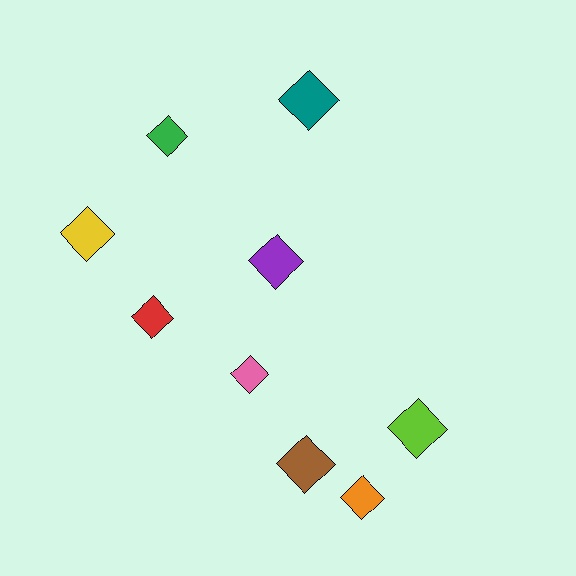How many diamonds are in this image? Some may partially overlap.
There are 9 diamonds.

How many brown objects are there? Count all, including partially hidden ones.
There is 1 brown object.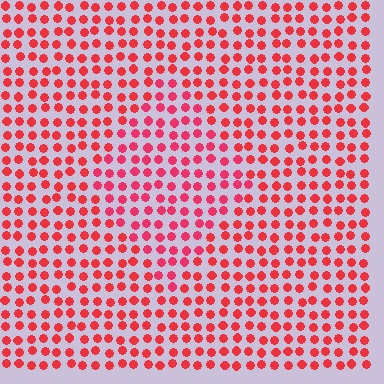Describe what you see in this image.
The image is filled with small red elements in a uniform arrangement. A diamond-shaped region is visible where the elements are tinted to a slightly different hue, forming a subtle color boundary.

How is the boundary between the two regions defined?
The boundary is defined purely by a slight shift in hue (about 15 degrees). Spacing, size, and orientation are identical on both sides.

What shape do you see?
I see a diamond.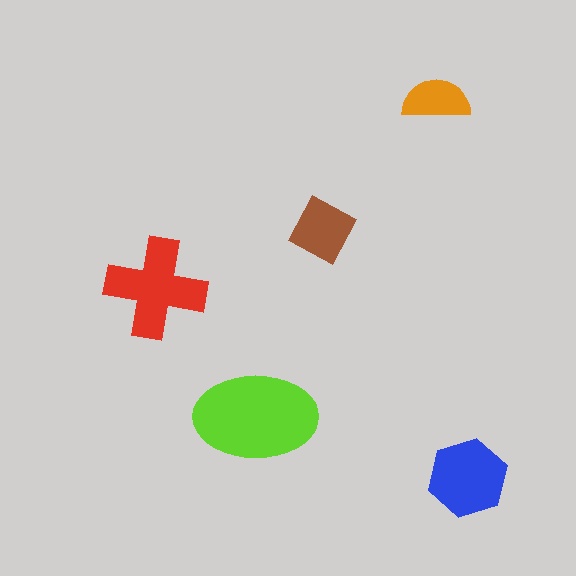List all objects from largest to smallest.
The lime ellipse, the red cross, the blue hexagon, the brown diamond, the orange semicircle.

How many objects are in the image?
There are 5 objects in the image.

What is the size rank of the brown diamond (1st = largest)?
4th.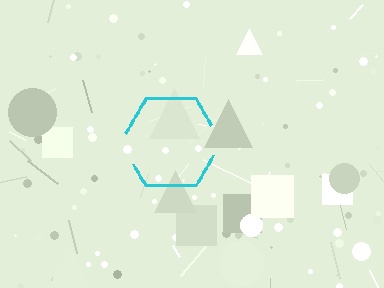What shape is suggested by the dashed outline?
The dashed outline suggests a hexagon.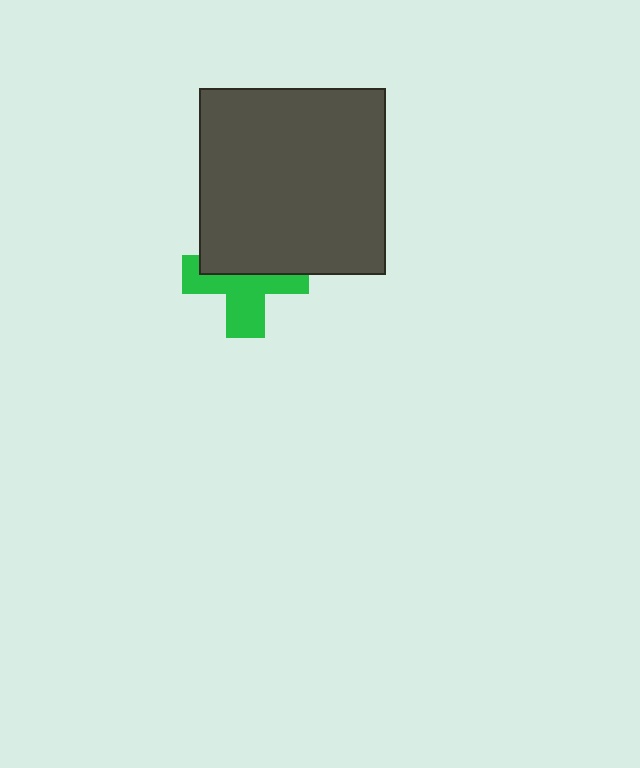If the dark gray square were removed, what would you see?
You would see the complete green cross.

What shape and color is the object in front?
The object in front is a dark gray square.